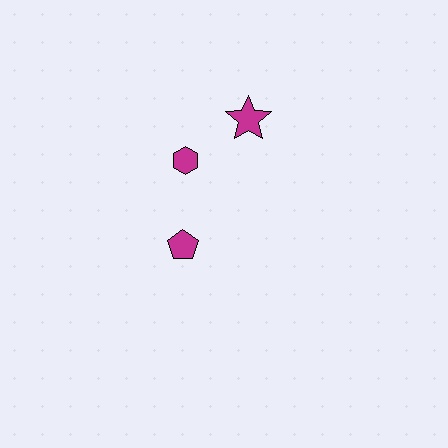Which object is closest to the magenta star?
The magenta hexagon is closest to the magenta star.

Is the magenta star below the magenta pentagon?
No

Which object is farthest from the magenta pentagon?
The magenta star is farthest from the magenta pentagon.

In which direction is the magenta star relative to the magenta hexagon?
The magenta star is to the right of the magenta hexagon.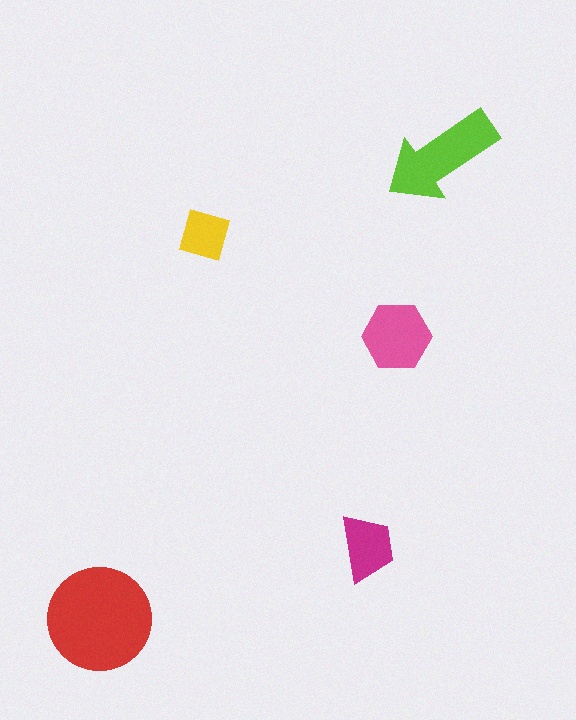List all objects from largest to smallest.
The red circle, the lime arrow, the pink hexagon, the magenta trapezoid, the yellow diamond.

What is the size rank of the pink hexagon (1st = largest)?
3rd.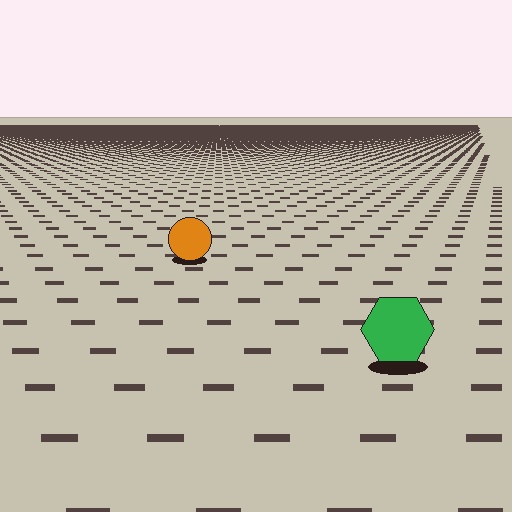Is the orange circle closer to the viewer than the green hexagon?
No. The green hexagon is closer — you can tell from the texture gradient: the ground texture is coarser near it.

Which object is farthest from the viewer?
The orange circle is farthest from the viewer. It appears smaller and the ground texture around it is denser.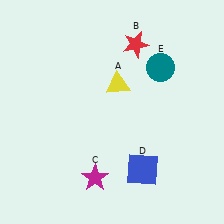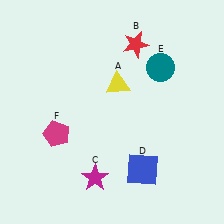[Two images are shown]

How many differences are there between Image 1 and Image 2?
There is 1 difference between the two images.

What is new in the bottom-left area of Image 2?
A magenta pentagon (F) was added in the bottom-left area of Image 2.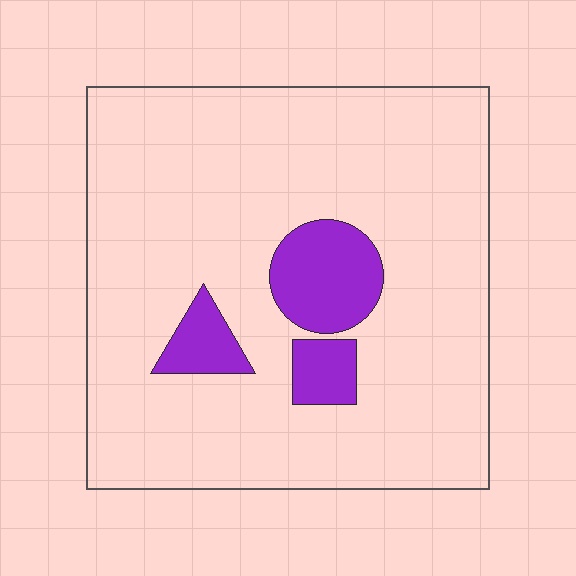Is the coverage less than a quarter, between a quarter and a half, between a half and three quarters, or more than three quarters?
Less than a quarter.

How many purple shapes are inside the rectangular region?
3.